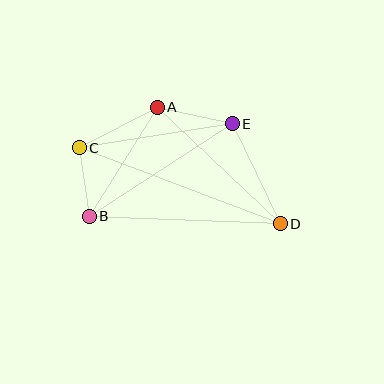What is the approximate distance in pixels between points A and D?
The distance between A and D is approximately 169 pixels.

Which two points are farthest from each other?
Points C and D are farthest from each other.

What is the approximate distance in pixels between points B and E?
The distance between B and E is approximately 170 pixels.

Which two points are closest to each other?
Points B and C are closest to each other.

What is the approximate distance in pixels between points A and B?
The distance between A and B is approximately 128 pixels.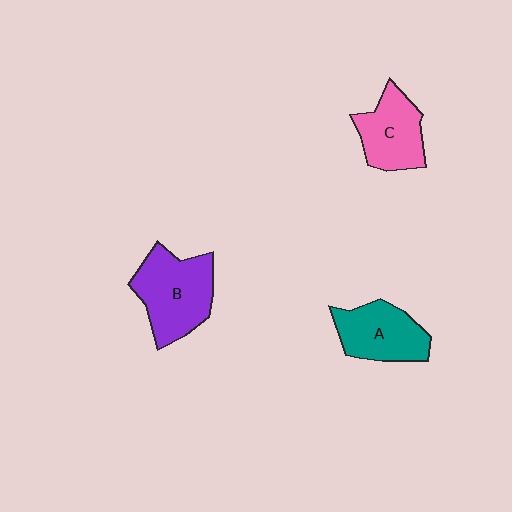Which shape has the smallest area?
Shape C (pink).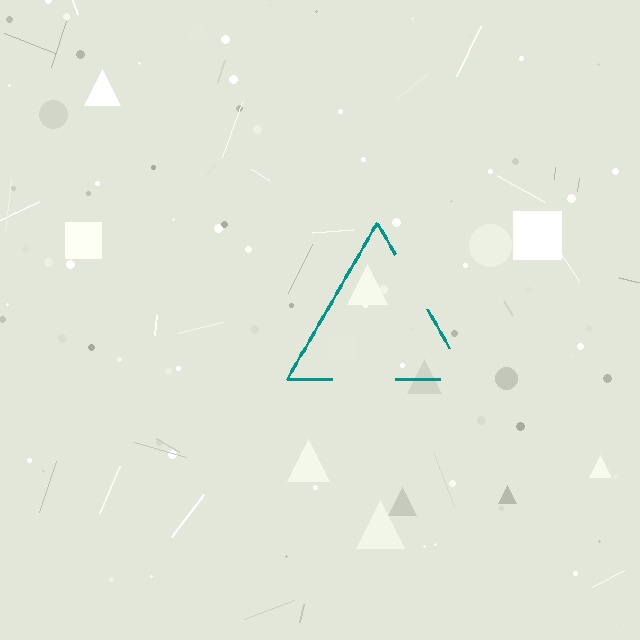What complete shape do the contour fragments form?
The contour fragments form a triangle.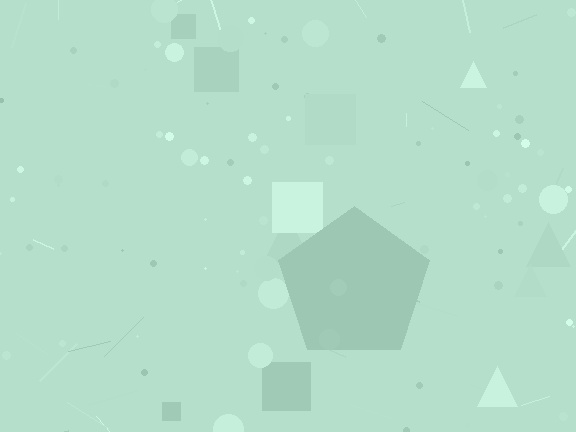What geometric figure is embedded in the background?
A pentagon is embedded in the background.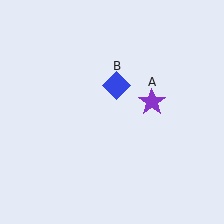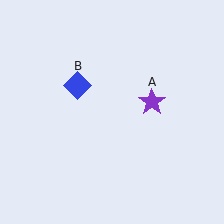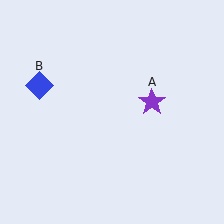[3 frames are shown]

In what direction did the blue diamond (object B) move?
The blue diamond (object B) moved left.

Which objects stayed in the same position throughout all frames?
Purple star (object A) remained stationary.